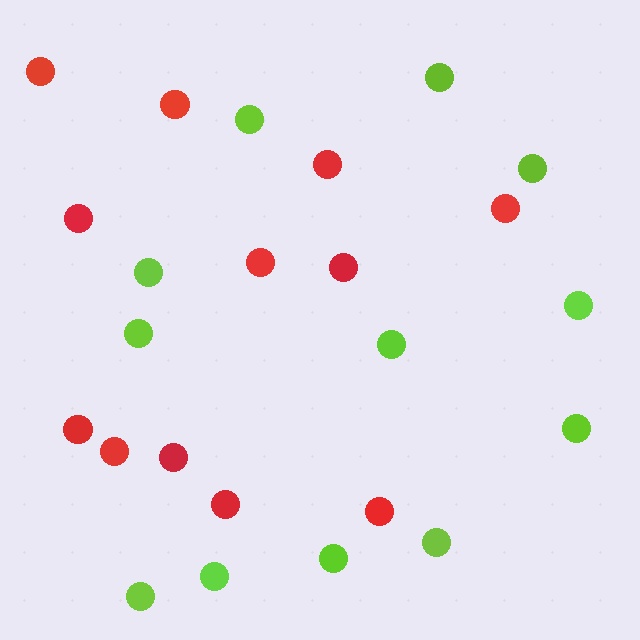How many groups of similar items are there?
There are 2 groups: one group of red circles (12) and one group of lime circles (12).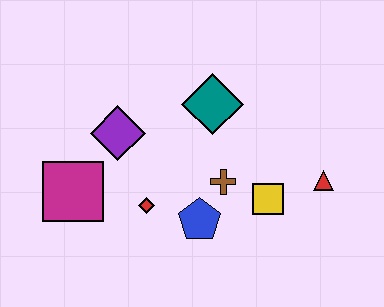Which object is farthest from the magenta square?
The red triangle is farthest from the magenta square.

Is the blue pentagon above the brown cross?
No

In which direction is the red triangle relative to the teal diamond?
The red triangle is to the right of the teal diamond.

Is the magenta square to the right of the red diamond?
No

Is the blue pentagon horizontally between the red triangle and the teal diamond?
No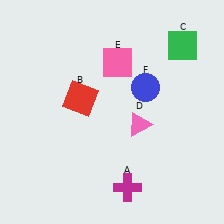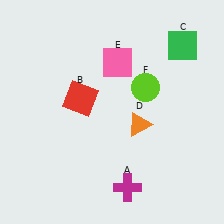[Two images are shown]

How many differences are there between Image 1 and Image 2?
There are 2 differences between the two images.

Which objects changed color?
D changed from pink to orange. F changed from blue to lime.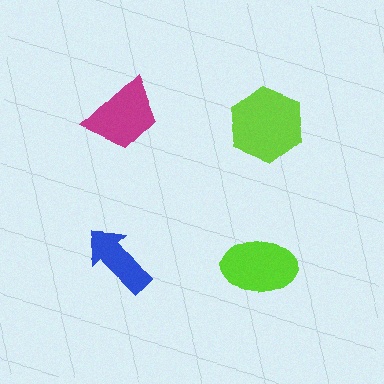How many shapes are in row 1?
2 shapes.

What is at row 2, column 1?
A blue arrow.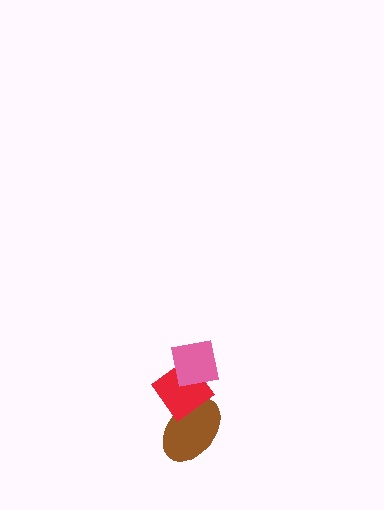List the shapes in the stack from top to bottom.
From top to bottom: the pink square, the red diamond, the brown ellipse.